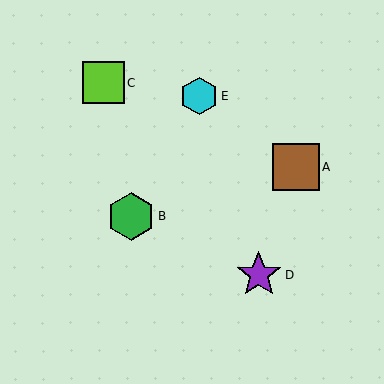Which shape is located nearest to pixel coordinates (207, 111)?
The cyan hexagon (labeled E) at (199, 96) is nearest to that location.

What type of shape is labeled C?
Shape C is a lime square.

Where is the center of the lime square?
The center of the lime square is at (103, 83).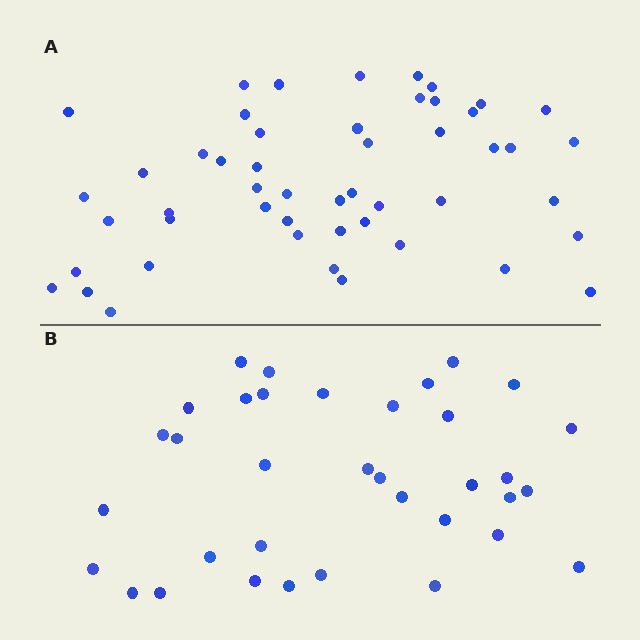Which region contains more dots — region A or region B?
Region A (the top region) has more dots.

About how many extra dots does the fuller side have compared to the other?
Region A has approximately 15 more dots than region B.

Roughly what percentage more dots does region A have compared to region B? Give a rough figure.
About 45% more.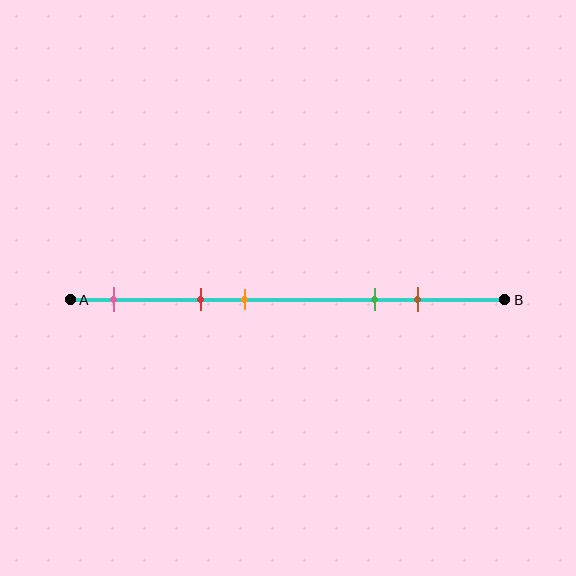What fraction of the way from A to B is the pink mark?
The pink mark is approximately 10% (0.1) of the way from A to B.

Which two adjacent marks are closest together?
The red and orange marks are the closest adjacent pair.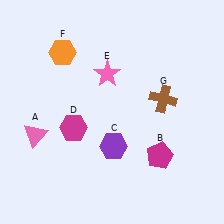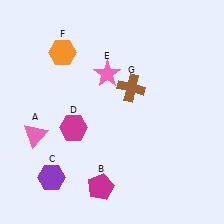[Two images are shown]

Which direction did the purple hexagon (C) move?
The purple hexagon (C) moved left.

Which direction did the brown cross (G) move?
The brown cross (G) moved left.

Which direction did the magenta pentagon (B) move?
The magenta pentagon (B) moved left.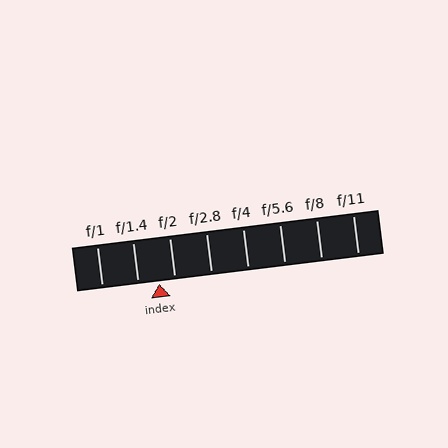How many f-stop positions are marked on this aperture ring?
There are 8 f-stop positions marked.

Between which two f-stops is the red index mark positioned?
The index mark is between f/1.4 and f/2.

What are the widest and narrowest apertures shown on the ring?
The widest aperture shown is f/1 and the narrowest is f/11.